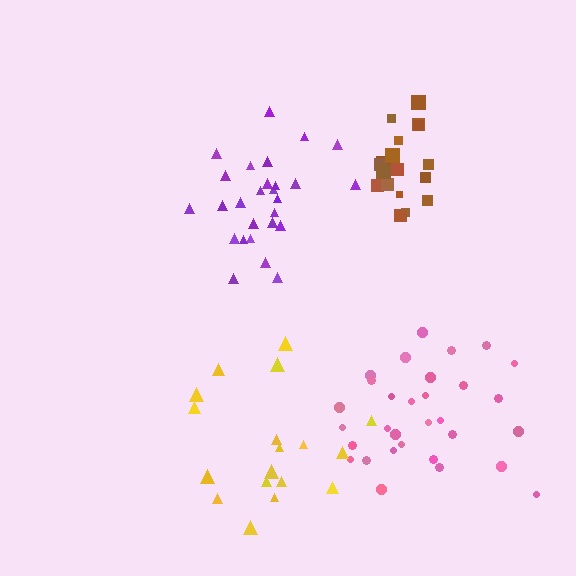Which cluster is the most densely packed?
Brown.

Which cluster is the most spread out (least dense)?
Yellow.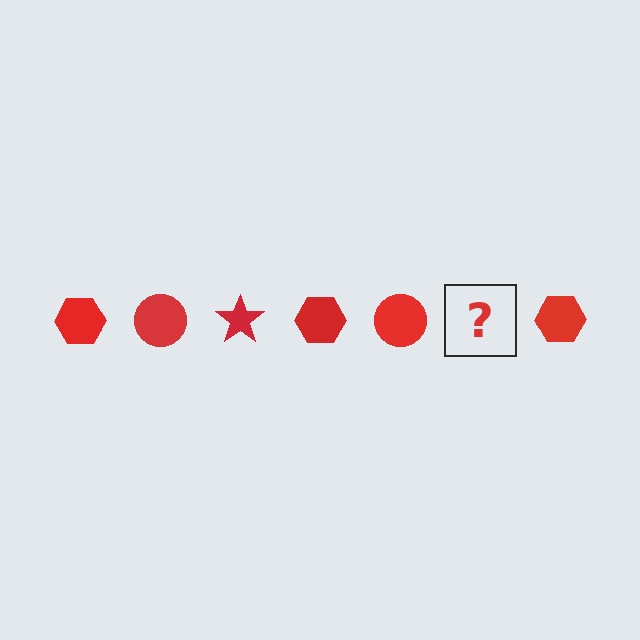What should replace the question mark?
The question mark should be replaced with a red star.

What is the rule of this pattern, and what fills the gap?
The rule is that the pattern cycles through hexagon, circle, star shapes in red. The gap should be filled with a red star.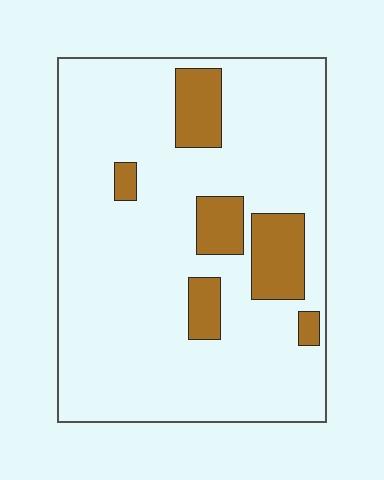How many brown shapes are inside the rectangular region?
6.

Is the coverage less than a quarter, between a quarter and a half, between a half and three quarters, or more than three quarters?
Less than a quarter.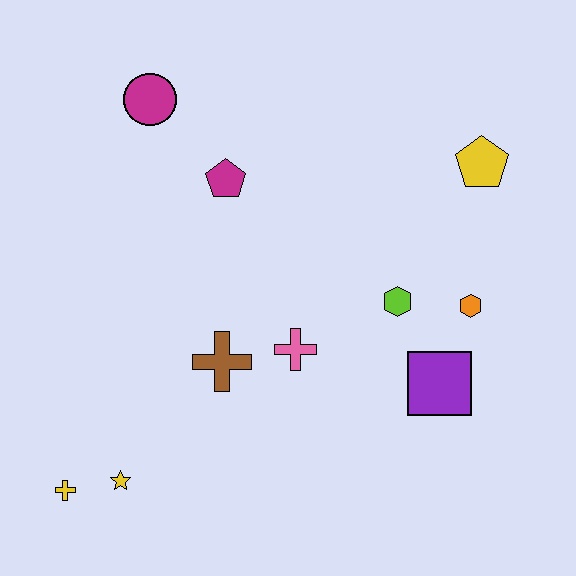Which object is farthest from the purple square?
The magenta circle is farthest from the purple square.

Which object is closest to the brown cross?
The pink cross is closest to the brown cross.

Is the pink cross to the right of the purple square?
No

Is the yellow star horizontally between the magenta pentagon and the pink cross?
No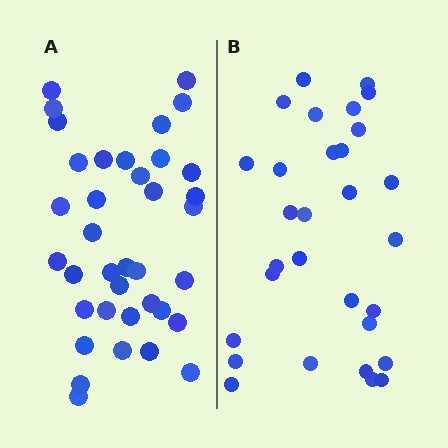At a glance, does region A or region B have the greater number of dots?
Region A (the left region) has more dots.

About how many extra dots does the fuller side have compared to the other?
Region A has roughly 8 or so more dots than region B.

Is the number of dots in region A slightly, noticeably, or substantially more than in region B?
Region A has only slightly more — the two regions are fairly close. The ratio is roughly 1.2 to 1.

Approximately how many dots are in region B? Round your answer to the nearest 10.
About 30 dots.